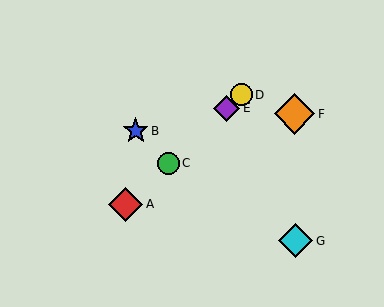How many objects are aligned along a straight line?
4 objects (A, C, D, E) are aligned along a straight line.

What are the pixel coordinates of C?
Object C is at (168, 163).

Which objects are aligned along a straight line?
Objects A, C, D, E are aligned along a straight line.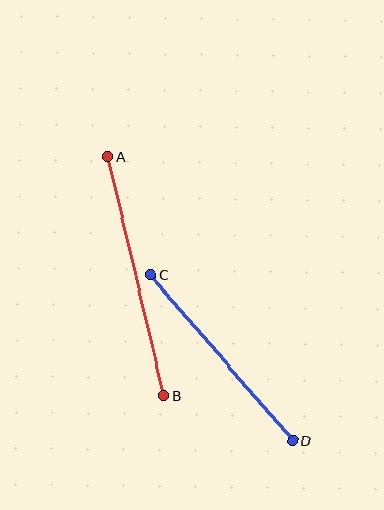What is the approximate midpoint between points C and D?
The midpoint is at approximately (222, 358) pixels.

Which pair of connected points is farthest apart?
Points A and B are farthest apart.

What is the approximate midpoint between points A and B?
The midpoint is at approximately (136, 276) pixels.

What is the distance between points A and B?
The distance is approximately 245 pixels.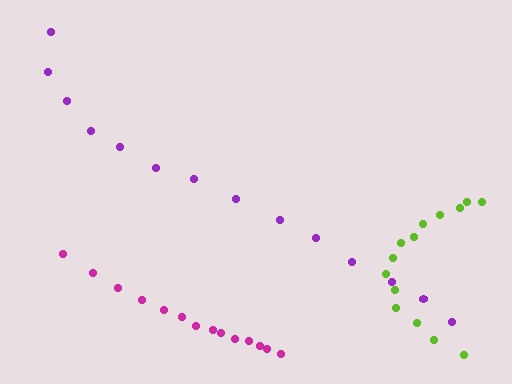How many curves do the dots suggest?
There are 3 distinct paths.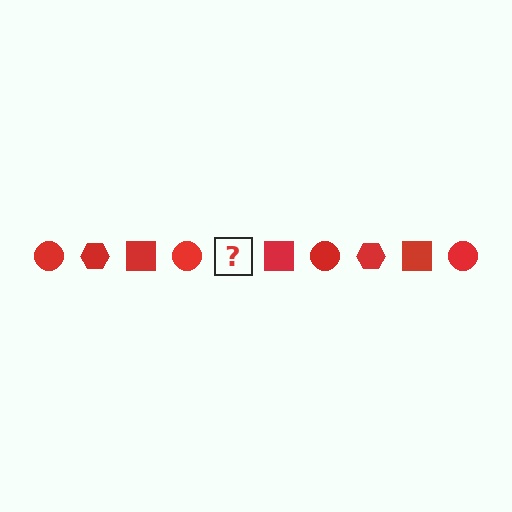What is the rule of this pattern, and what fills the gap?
The rule is that the pattern cycles through circle, hexagon, square shapes in red. The gap should be filled with a red hexagon.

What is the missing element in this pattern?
The missing element is a red hexagon.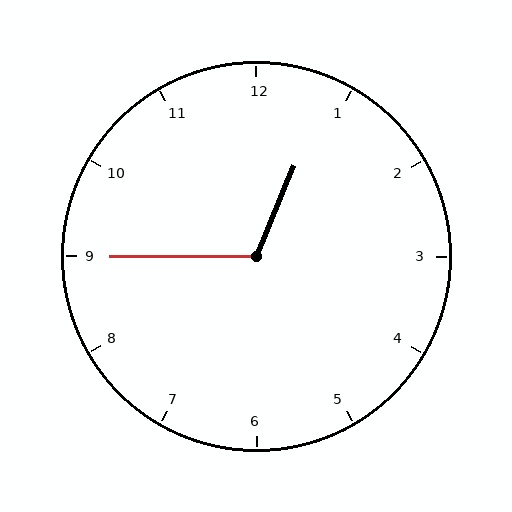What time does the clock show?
12:45.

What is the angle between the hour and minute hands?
Approximately 112 degrees.